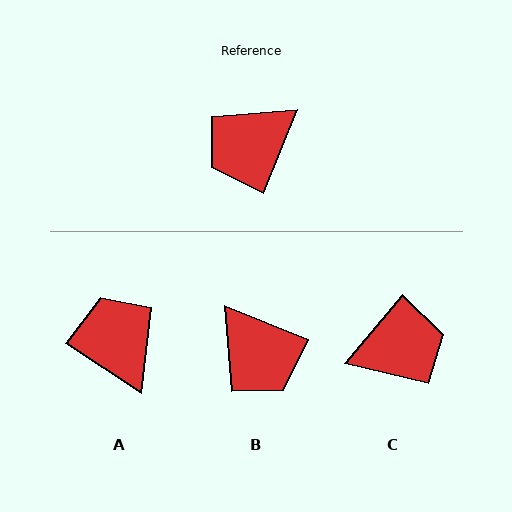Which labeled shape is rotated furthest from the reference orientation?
C, about 162 degrees away.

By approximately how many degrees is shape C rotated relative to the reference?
Approximately 162 degrees counter-clockwise.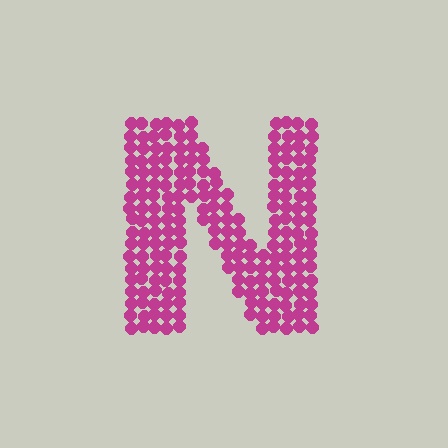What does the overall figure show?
The overall figure shows the letter N.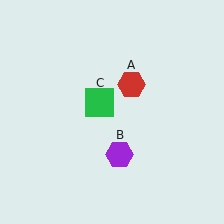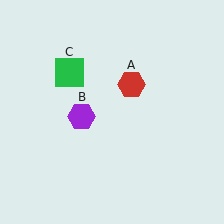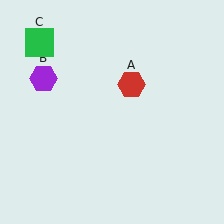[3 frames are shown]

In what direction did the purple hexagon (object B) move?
The purple hexagon (object B) moved up and to the left.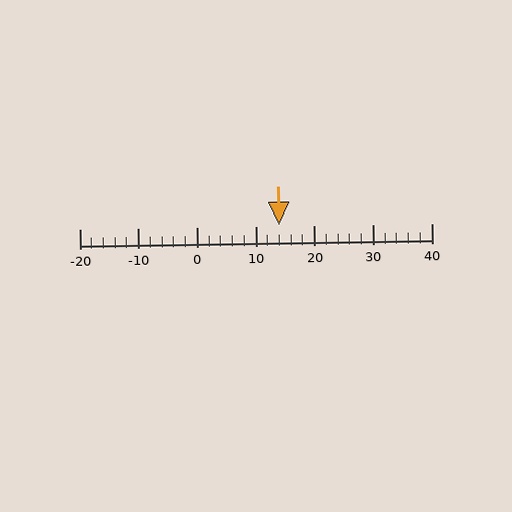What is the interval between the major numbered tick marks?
The major tick marks are spaced 10 units apart.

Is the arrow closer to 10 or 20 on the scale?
The arrow is closer to 10.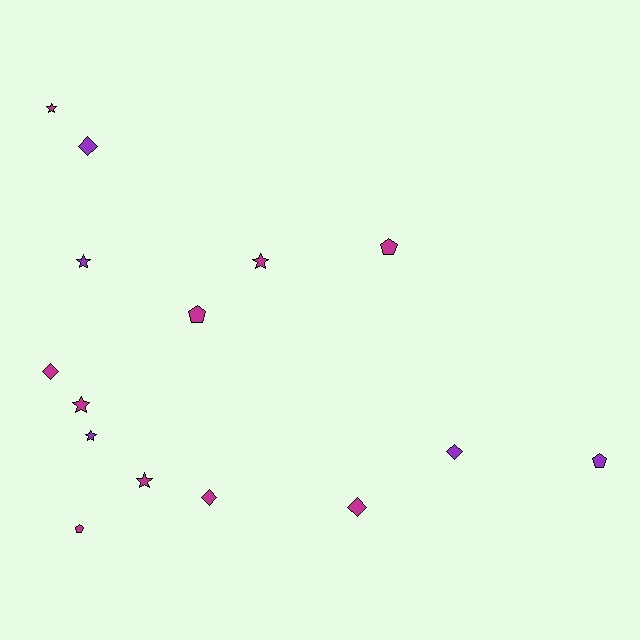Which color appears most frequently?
Magenta, with 10 objects.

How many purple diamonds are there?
There are 2 purple diamonds.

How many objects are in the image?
There are 15 objects.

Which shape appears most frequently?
Star, with 6 objects.